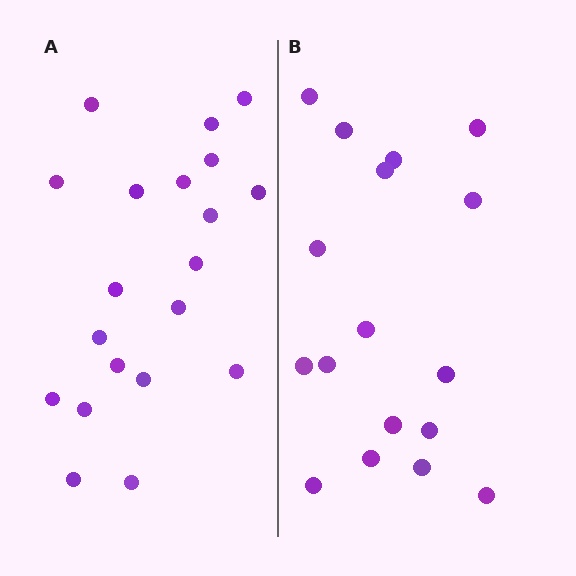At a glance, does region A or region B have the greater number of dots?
Region A (the left region) has more dots.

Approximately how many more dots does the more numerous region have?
Region A has just a few more — roughly 2 or 3 more dots than region B.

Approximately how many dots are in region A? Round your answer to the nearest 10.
About 20 dots.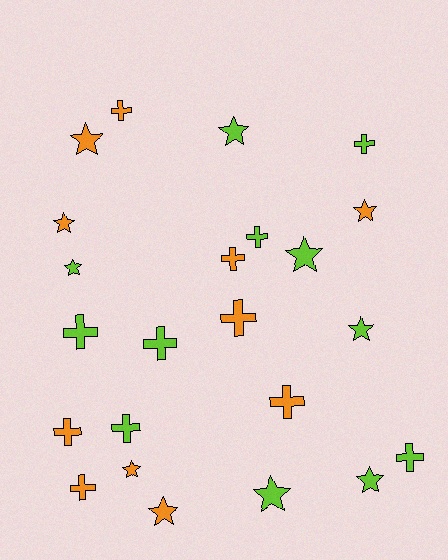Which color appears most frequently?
Lime, with 12 objects.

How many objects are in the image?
There are 23 objects.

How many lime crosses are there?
There are 6 lime crosses.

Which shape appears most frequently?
Cross, with 12 objects.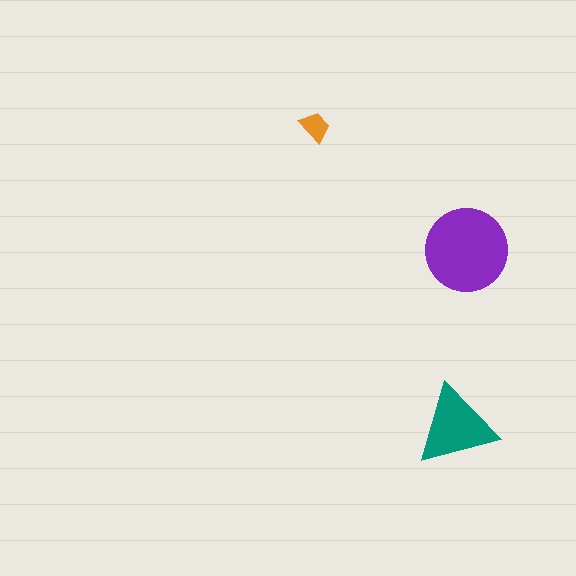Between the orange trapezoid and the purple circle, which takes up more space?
The purple circle.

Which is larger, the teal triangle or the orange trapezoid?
The teal triangle.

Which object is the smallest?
The orange trapezoid.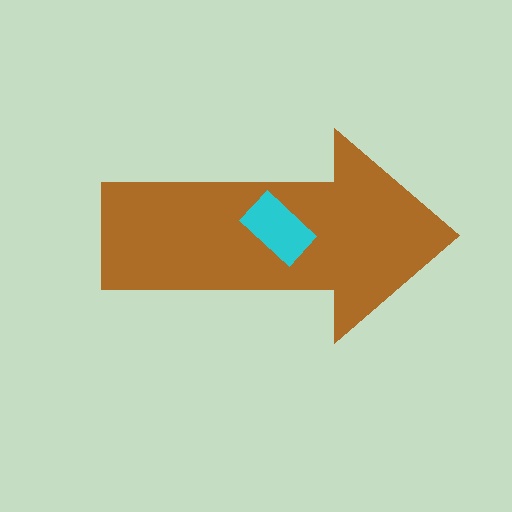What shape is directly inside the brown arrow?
The cyan rectangle.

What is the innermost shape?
The cyan rectangle.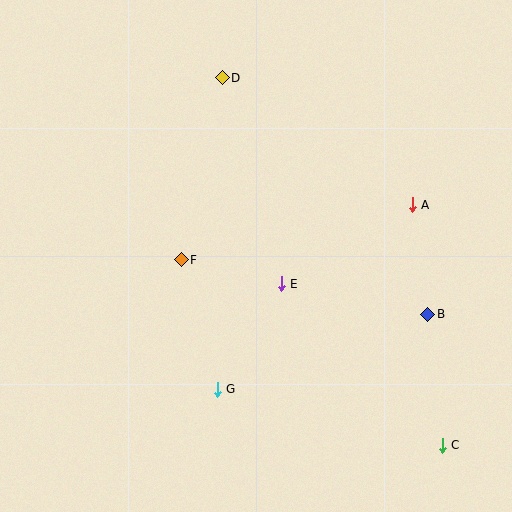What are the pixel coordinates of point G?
Point G is at (217, 389).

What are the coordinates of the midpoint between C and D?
The midpoint between C and D is at (332, 262).